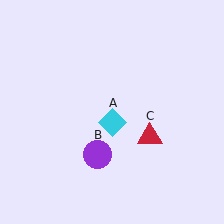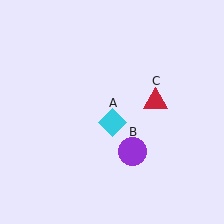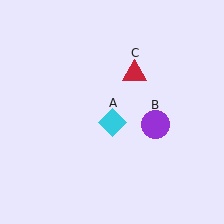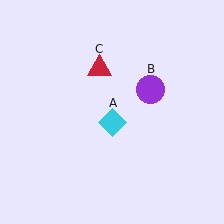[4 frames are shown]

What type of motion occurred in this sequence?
The purple circle (object B), red triangle (object C) rotated counterclockwise around the center of the scene.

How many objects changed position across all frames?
2 objects changed position: purple circle (object B), red triangle (object C).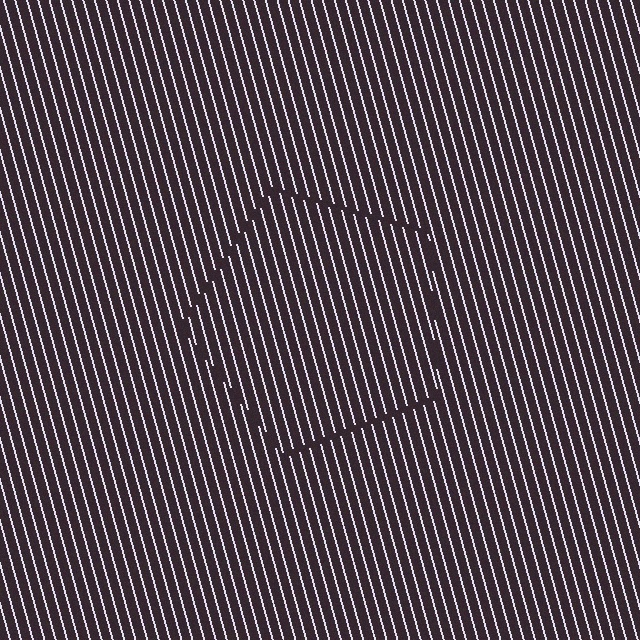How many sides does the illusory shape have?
5 sides — the line-ends trace a pentagon.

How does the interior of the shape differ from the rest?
The interior of the shape contains the same grating, shifted by half a period — the contour is defined by the phase discontinuity where line-ends from the inner and outer gratings abut.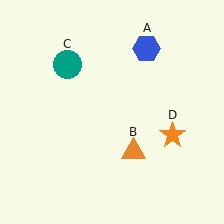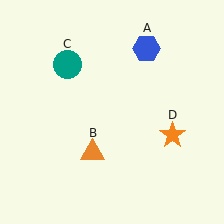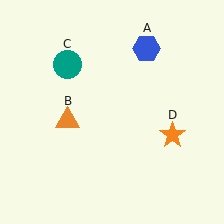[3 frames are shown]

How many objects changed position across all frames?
1 object changed position: orange triangle (object B).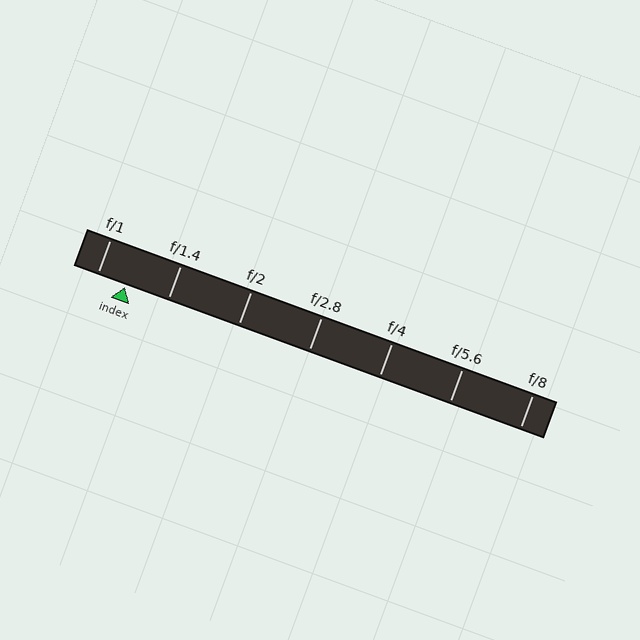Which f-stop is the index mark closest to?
The index mark is closest to f/1.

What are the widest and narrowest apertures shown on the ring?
The widest aperture shown is f/1 and the narrowest is f/8.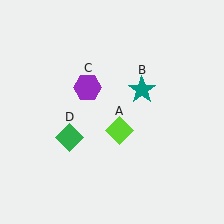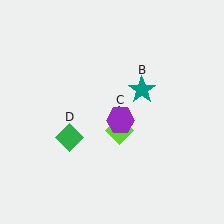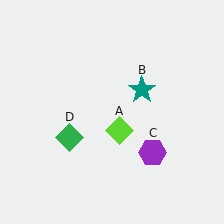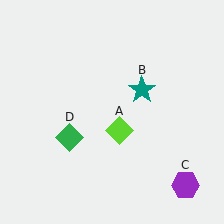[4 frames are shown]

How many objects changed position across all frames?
1 object changed position: purple hexagon (object C).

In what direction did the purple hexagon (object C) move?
The purple hexagon (object C) moved down and to the right.